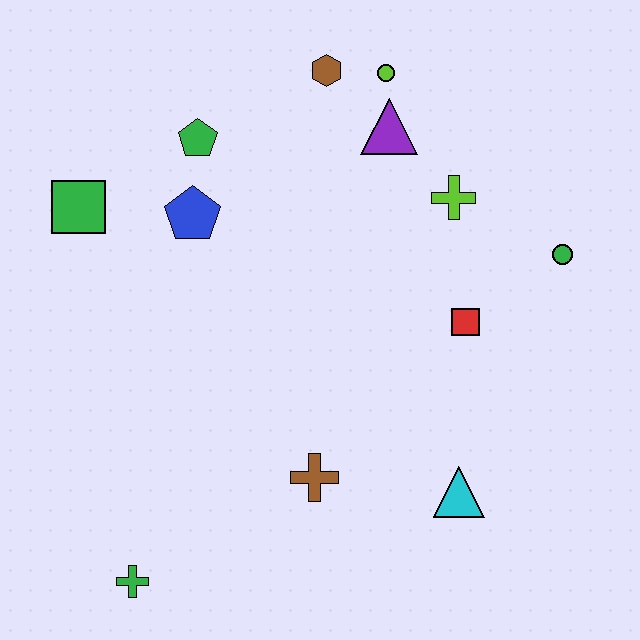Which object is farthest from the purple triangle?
The green cross is farthest from the purple triangle.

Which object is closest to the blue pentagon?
The green pentagon is closest to the blue pentagon.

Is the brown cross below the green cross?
No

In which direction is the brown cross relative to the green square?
The brown cross is below the green square.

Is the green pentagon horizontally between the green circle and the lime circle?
No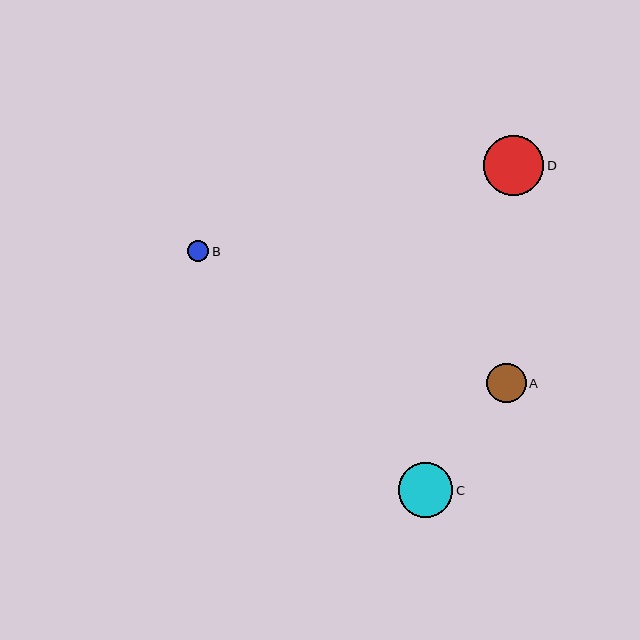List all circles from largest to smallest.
From largest to smallest: D, C, A, B.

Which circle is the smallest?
Circle B is the smallest with a size of approximately 22 pixels.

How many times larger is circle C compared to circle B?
Circle C is approximately 2.5 times the size of circle B.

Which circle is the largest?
Circle D is the largest with a size of approximately 60 pixels.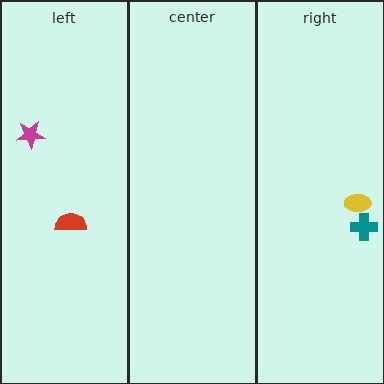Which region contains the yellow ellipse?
The right region.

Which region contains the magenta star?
The left region.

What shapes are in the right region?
The yellow ellipse, the teal cross.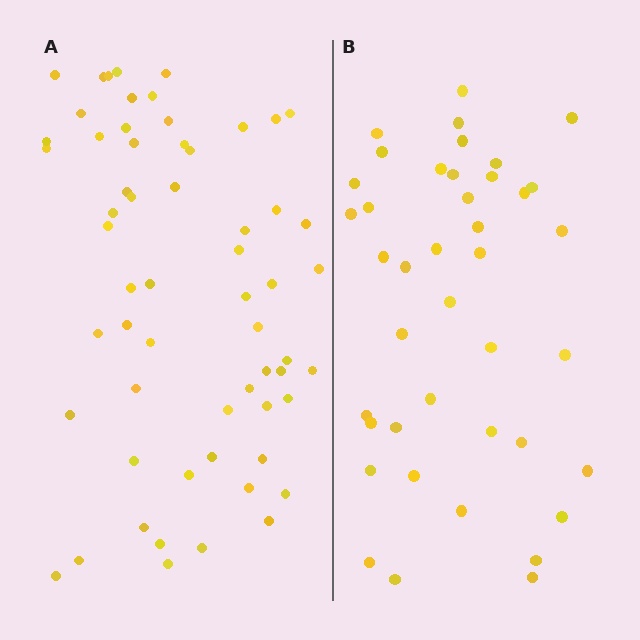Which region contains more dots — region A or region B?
Region A (the left region) has more dots.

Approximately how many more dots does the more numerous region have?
Region A has approximately 20 more dots than region B.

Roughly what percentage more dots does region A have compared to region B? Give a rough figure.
About 45% more.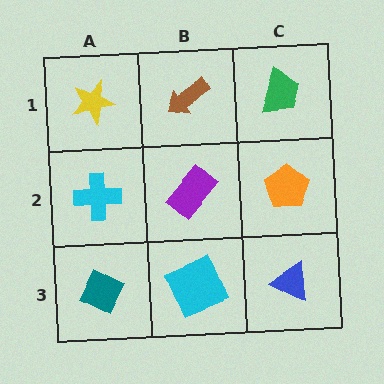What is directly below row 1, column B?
A purple rectangle.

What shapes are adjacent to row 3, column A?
A cyan cross (row 2, column A), a cyan square (row 3, column B).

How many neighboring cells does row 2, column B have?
4.